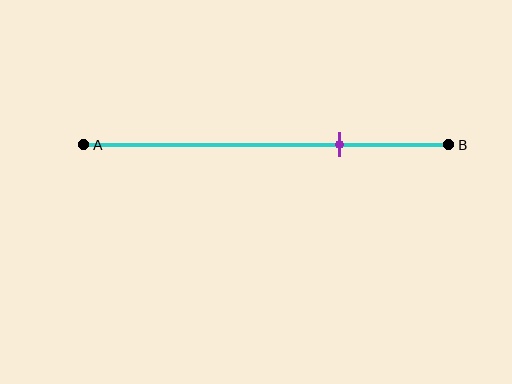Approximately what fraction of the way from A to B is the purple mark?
The purple mark is approximately 70% of the way from A to B.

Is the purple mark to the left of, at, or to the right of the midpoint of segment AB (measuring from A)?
The purple mark is to the right of the midpoint of segment AB.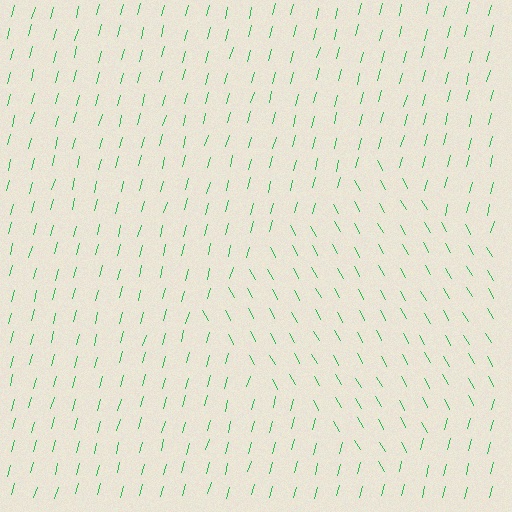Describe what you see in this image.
The image is filled with small green line segments. A diamond region in the image has lines oriented differently from the surrounding lines, creating a visible texture boundary.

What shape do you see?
I see a diamond.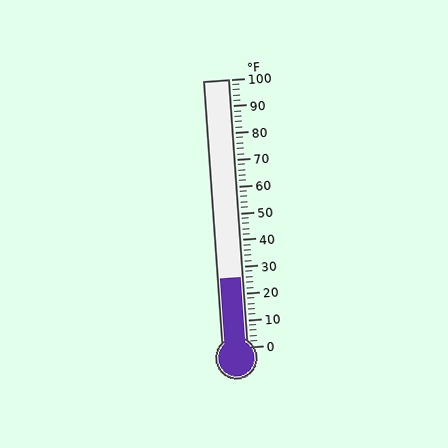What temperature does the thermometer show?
The thermometer shows approximately 26°F.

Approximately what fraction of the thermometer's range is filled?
The thermometer is filled to approximately 25% of its range.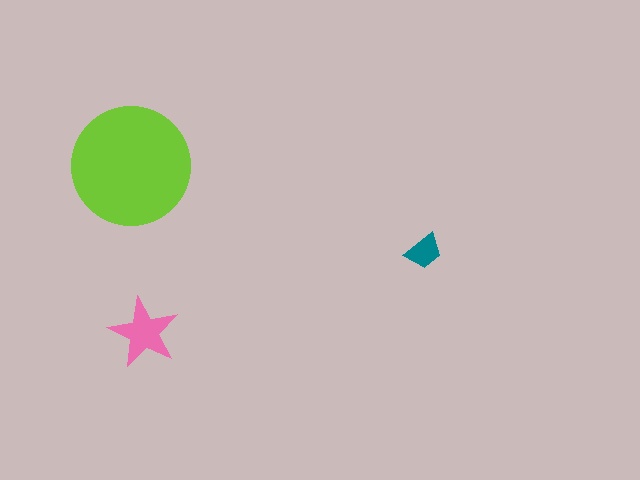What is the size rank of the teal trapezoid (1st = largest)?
3rd.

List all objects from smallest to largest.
The teal trapezoid, the pink star, the lime circle.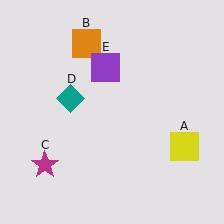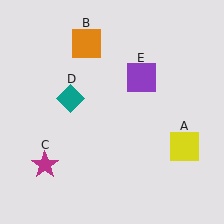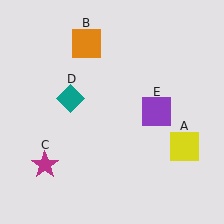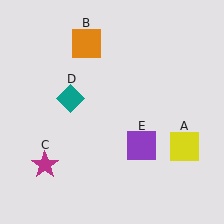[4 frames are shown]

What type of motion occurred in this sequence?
The purple square (object E) rotated clockwise around the center of the scene.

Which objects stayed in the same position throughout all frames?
Yellow square (object A) and orange square (object B) and magenta star (object C) and teal diamond (object D) remained stationary.